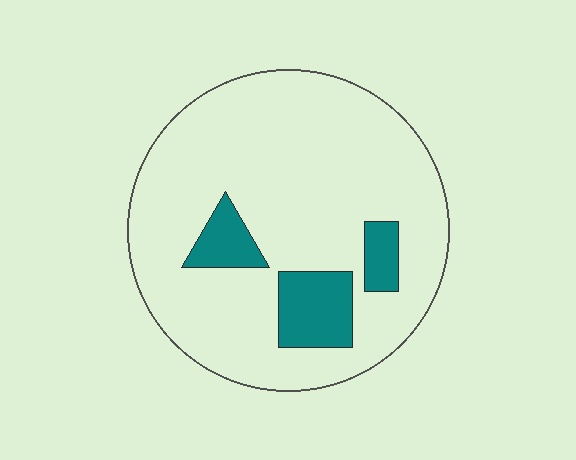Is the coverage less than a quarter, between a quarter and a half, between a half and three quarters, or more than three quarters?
Less than a quarter.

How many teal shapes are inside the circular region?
3.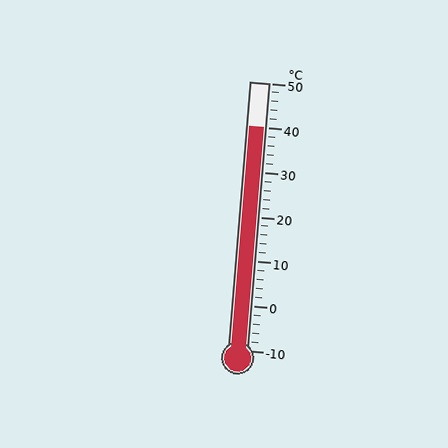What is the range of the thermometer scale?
The thermometer scale ranges from -10°C to 50°C.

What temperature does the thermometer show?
The thermometer shows approximately 40°C.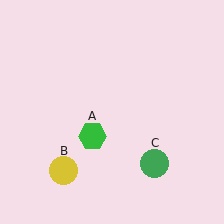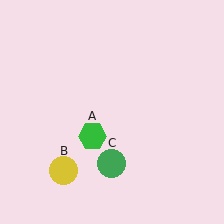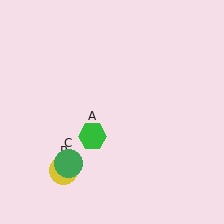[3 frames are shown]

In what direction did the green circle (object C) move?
The green circle (object C) moved left.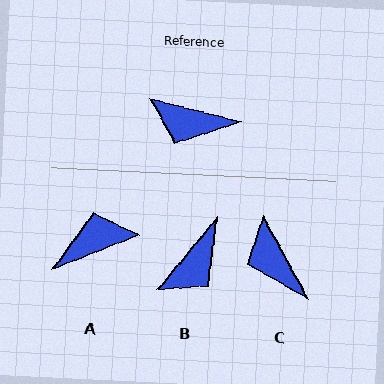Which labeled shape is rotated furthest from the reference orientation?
A, about 144 degrees away.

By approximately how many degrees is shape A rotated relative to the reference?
Approximately 144 degrees clockwise.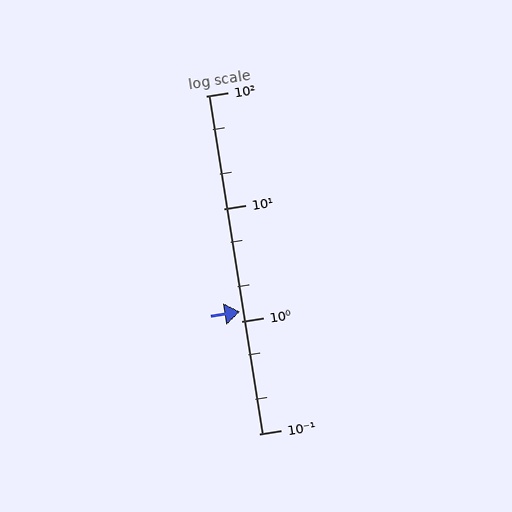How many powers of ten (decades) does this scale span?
The scale spans 3 decades, from 0.1 to 100.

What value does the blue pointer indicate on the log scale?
The pointer indicates approximately 1.2.